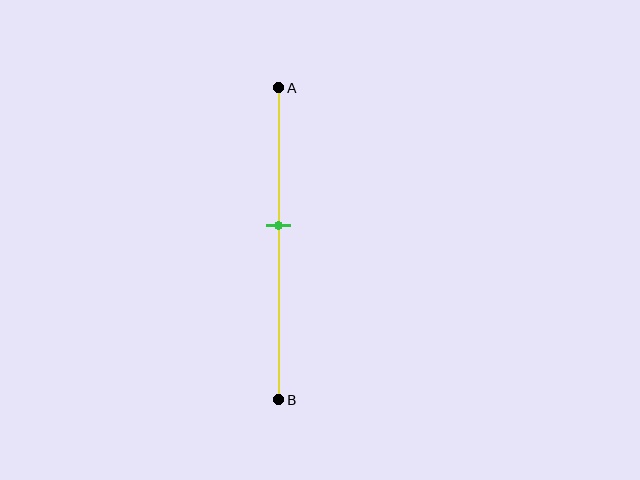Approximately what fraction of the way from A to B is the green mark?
The green mark is approximately 45% of the way from A to B.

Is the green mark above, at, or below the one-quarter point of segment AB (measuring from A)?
The green mark is below the one-quarter point of segment AB.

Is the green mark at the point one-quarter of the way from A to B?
No, the mark is at about 45% from A, not at the 25% one-quarter point.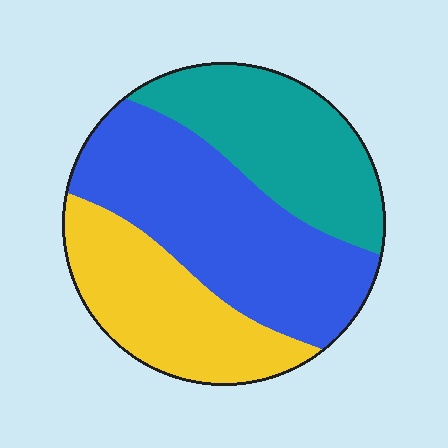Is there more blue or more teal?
Blue.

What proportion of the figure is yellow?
Yellow covers about 30% of the figure.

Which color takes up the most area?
Blue, at roughly 45%.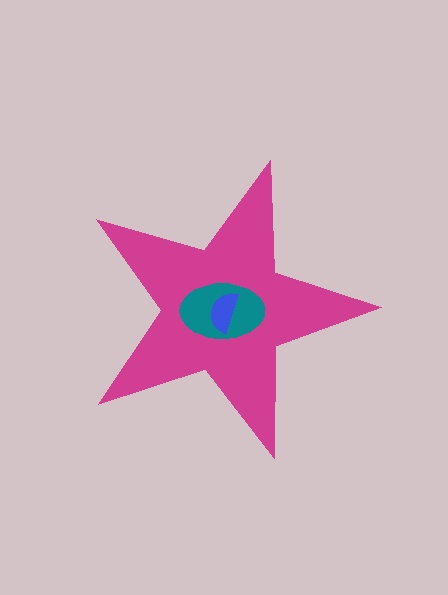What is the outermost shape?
The magenta star.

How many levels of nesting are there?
3.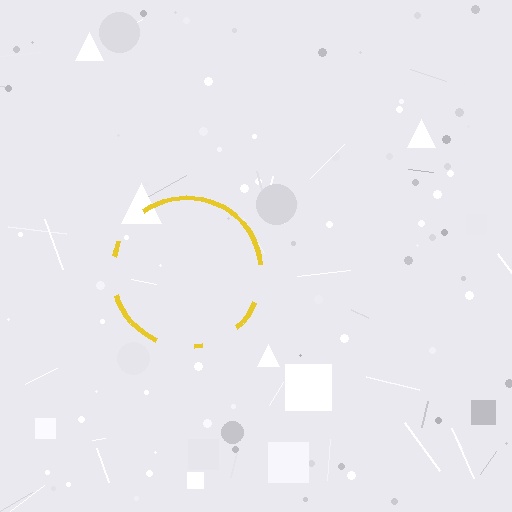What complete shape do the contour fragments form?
The contour fragments form a circle.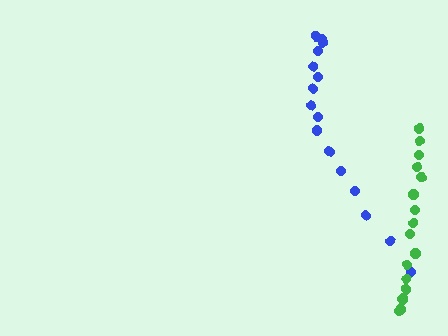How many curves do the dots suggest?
There are 2 distinct paths.